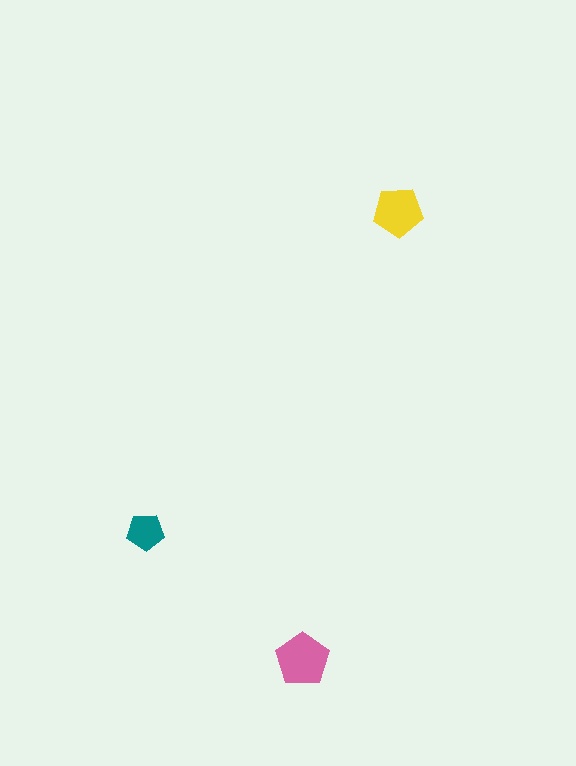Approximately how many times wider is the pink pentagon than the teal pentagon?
About 1.5 times wider.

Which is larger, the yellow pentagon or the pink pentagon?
The pink one.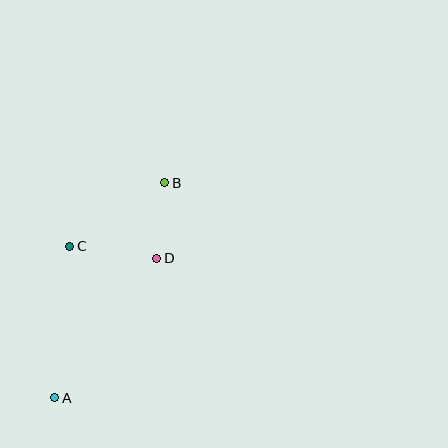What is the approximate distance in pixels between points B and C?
The distance between B and C is approximately 114 pixels.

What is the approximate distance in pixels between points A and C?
The distance between A and C is approximately 152 pixels.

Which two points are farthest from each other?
Points A and B are farthest from each other.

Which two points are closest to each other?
Points B and D are closest to each other.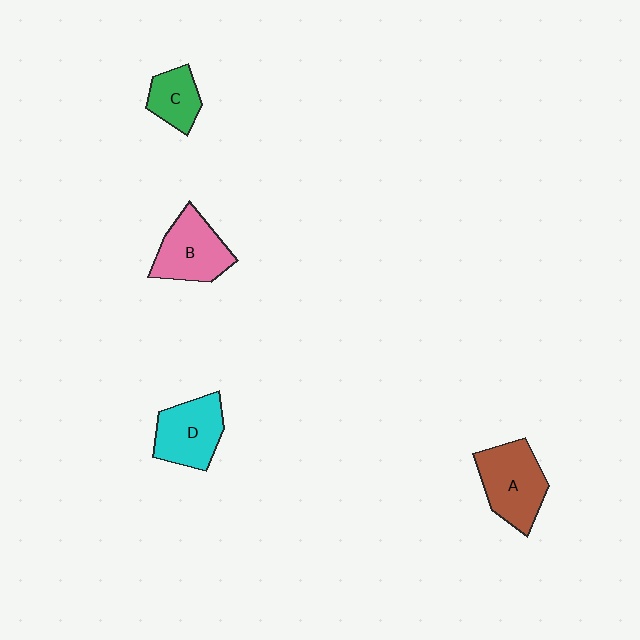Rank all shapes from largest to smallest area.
From largest to smallest: A (brown), B (pink), D (cyan), C (green).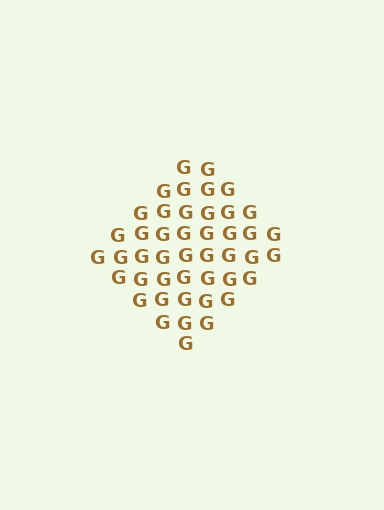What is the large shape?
The large shape is a diamond.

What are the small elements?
The small elements are letter G's.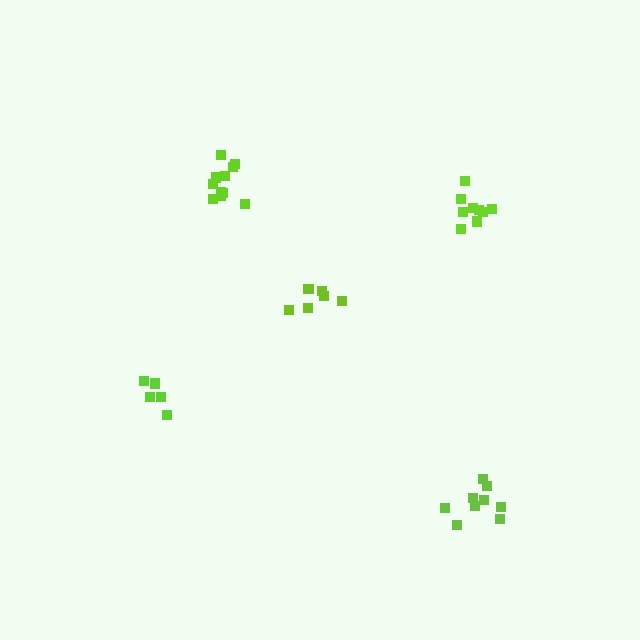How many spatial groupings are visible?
There are 5 spatial groupings.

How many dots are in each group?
Group 1: 5 dots, Group 2: 9 dots, Group 3: 6 dots, Group 4: 9 dots, Group 5: 11 dots (40 total).